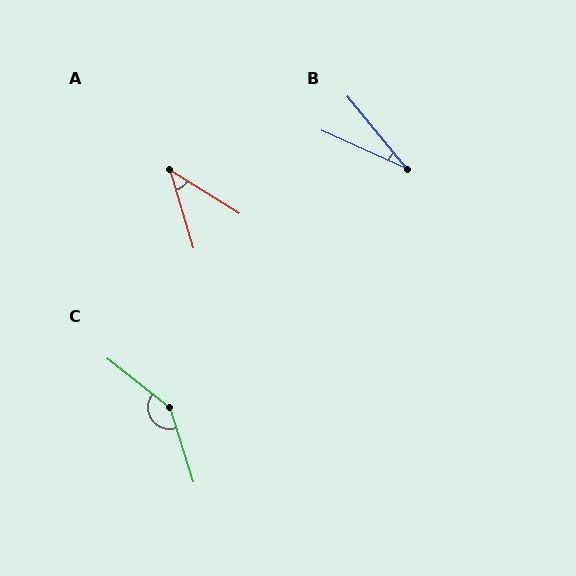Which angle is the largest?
C, at approximately 146 degrees.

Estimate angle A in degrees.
Approximately 42 degrees.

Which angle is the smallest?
B, at approximately 27 degrees.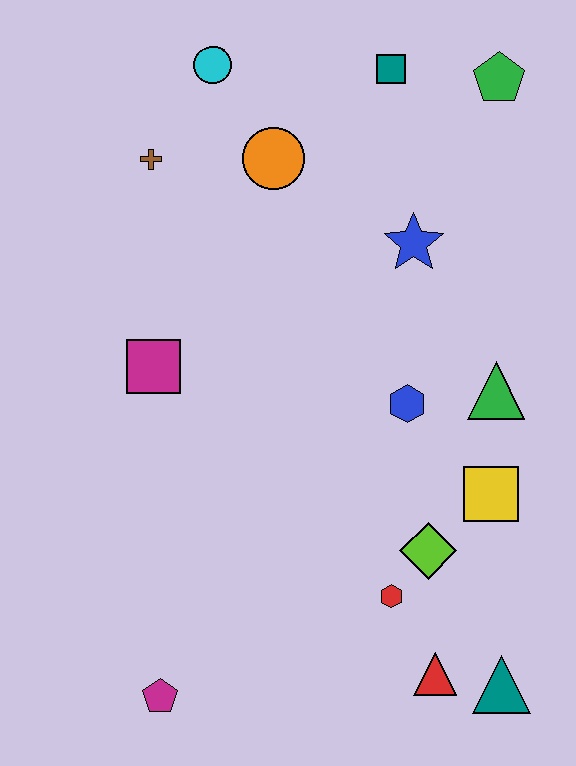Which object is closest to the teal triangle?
The red triangle is closest to the teal triangle.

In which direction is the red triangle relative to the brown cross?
The red triangle is below the brown cross.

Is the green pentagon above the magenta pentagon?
Yes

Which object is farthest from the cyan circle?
The teal triangle is farthest from the cyan circle.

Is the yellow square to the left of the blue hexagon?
No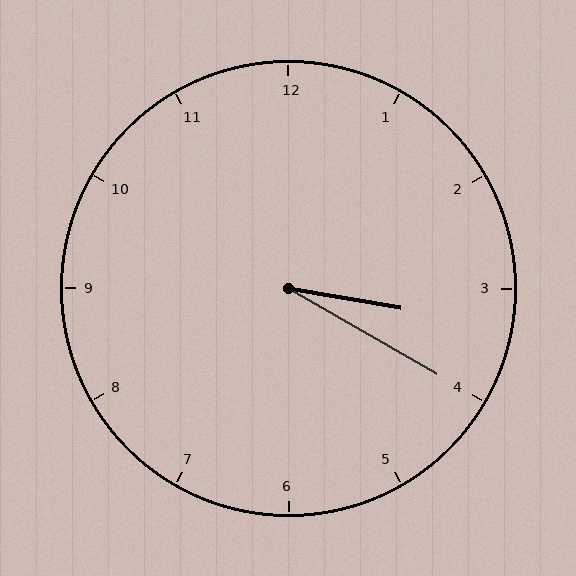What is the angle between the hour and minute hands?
Approximately 20 degrees.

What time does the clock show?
3:20.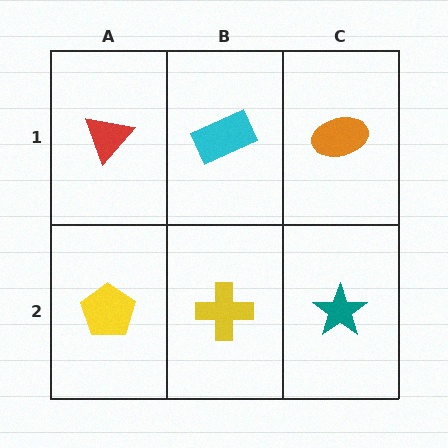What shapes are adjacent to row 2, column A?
A red triangle (row 1, column A), a yellow cross (row 2, column B).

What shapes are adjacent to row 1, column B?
A yellow cross (row 2, column B), a red triangle (row 1, column A), an orange ellipse (row 1, column C).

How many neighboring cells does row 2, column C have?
2.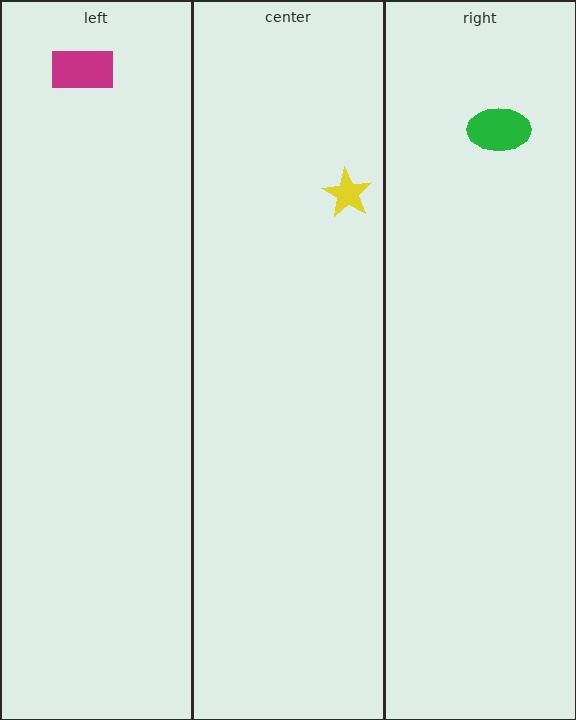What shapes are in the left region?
The magenta rectangle.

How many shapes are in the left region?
1.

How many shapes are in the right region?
1.